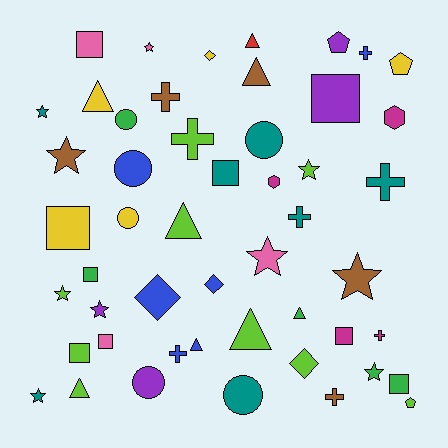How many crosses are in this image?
There are 8 crosses.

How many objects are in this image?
There are 50 objects.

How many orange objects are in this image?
There are no orange objects.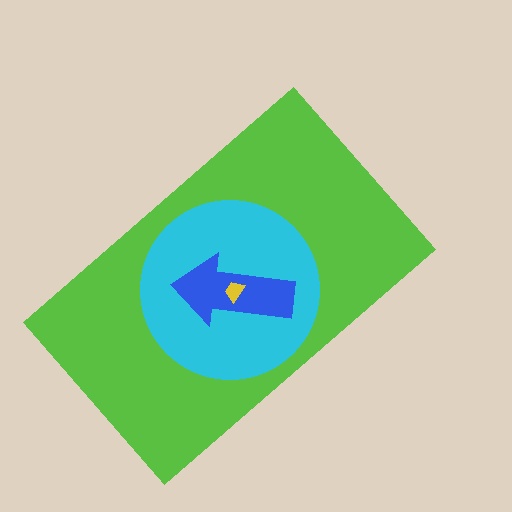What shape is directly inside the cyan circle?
The blue arrow.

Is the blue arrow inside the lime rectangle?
Yes.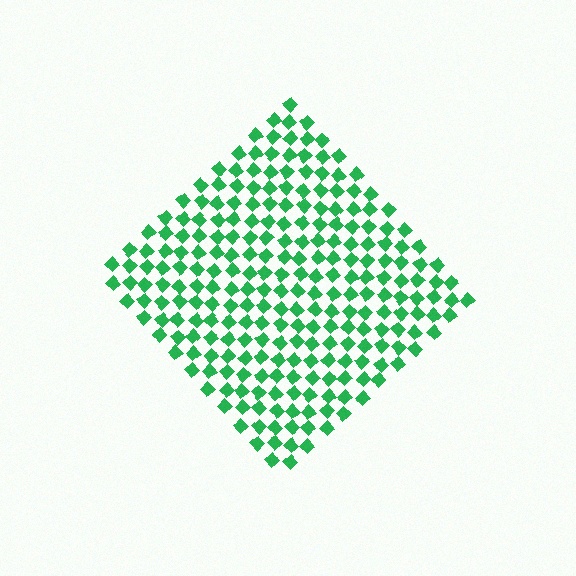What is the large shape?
The large shape is a diamond.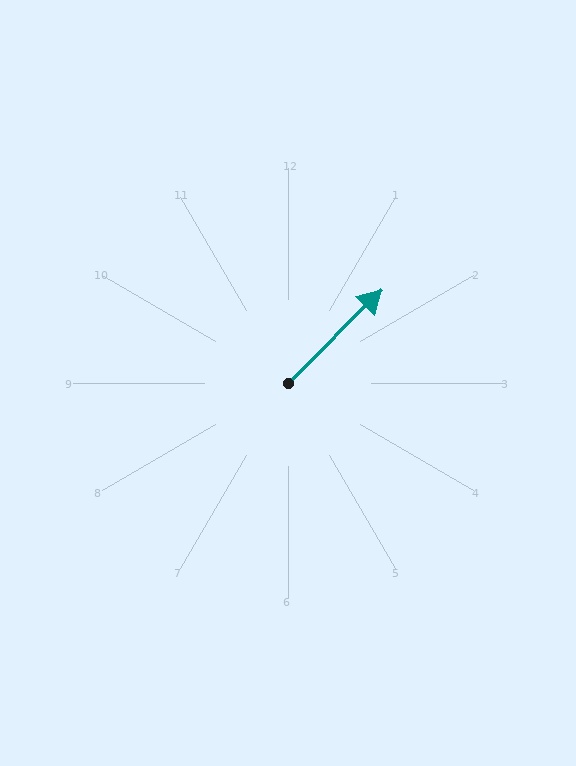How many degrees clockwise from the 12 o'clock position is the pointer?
Approximately 45 degrees.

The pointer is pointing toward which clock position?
Roughly 1 o'clock.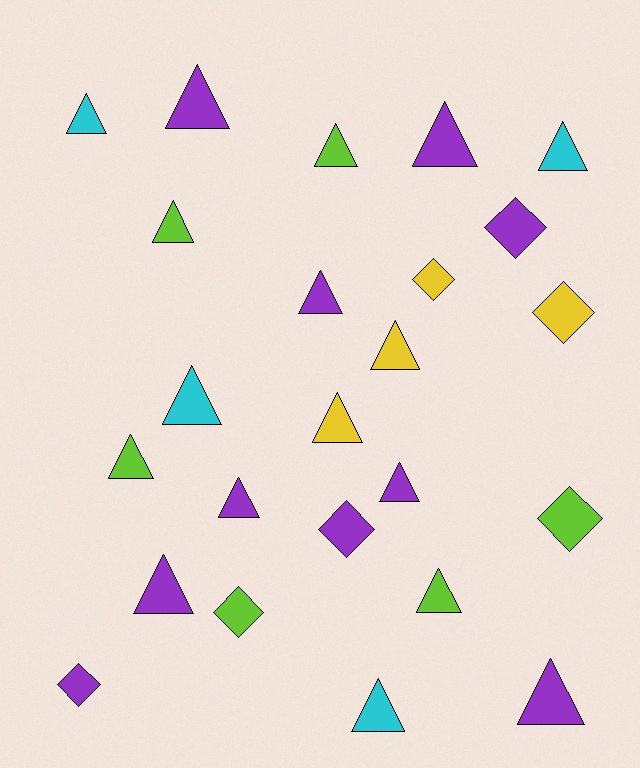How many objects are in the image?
There are 24 objects.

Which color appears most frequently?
Purple, with 10 objects.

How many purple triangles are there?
There are 7 purple triangles.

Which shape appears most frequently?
Triangle, with 17 objects.